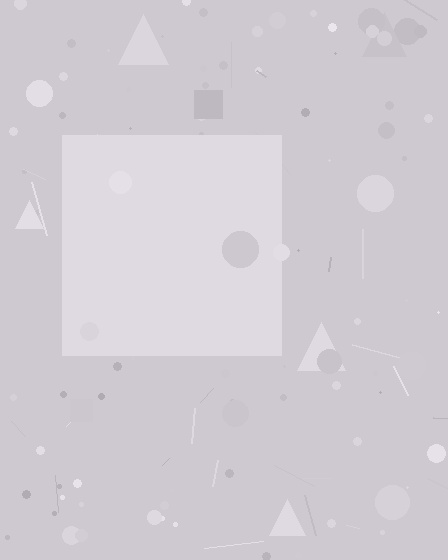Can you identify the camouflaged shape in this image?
The camouflaged shape is a square.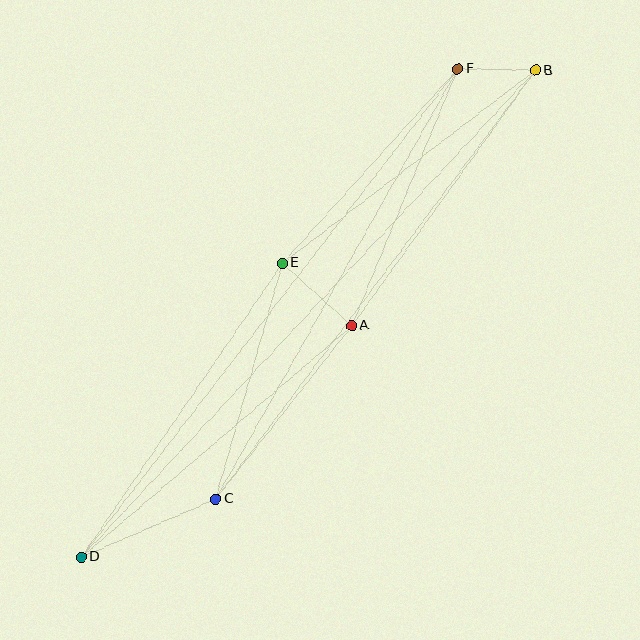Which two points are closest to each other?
Points B and F are closest to each other.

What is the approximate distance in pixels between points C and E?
The distance between C and E is approximately 245 pixels.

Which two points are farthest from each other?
Points B and D are farthest from each other.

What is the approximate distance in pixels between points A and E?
The distance between A and E is approximately 93 pixels.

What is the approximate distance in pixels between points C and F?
The distance between C and F is approximately 493 pixels.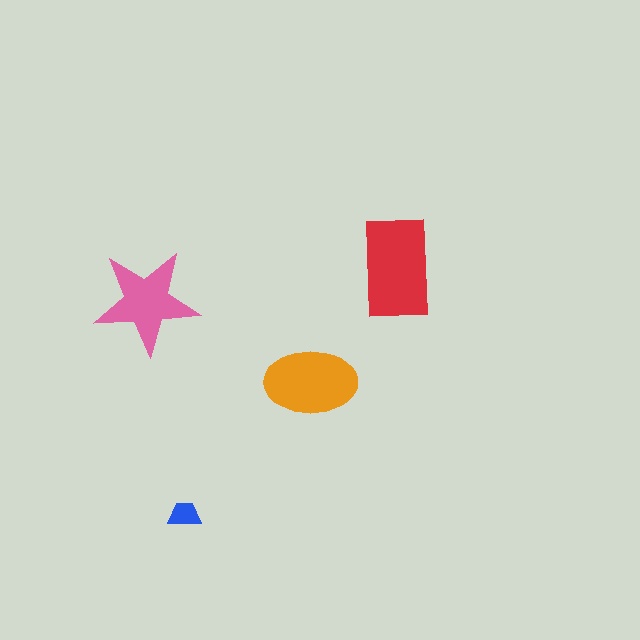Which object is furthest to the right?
The red rectangle is rightmost.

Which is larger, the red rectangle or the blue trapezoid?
The red rectangle.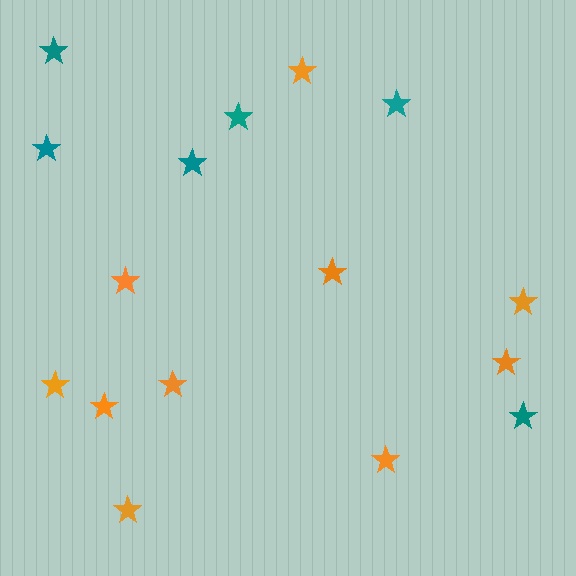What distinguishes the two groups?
There are 2 groups: one group of teal stars (6) and one group of orange stars (10).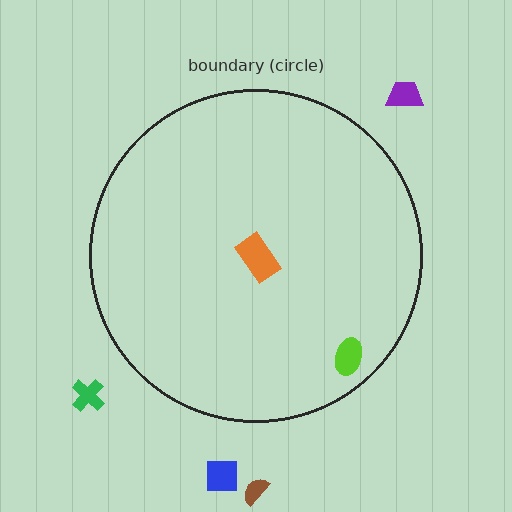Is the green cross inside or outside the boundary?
Outside.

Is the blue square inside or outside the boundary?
Outside.